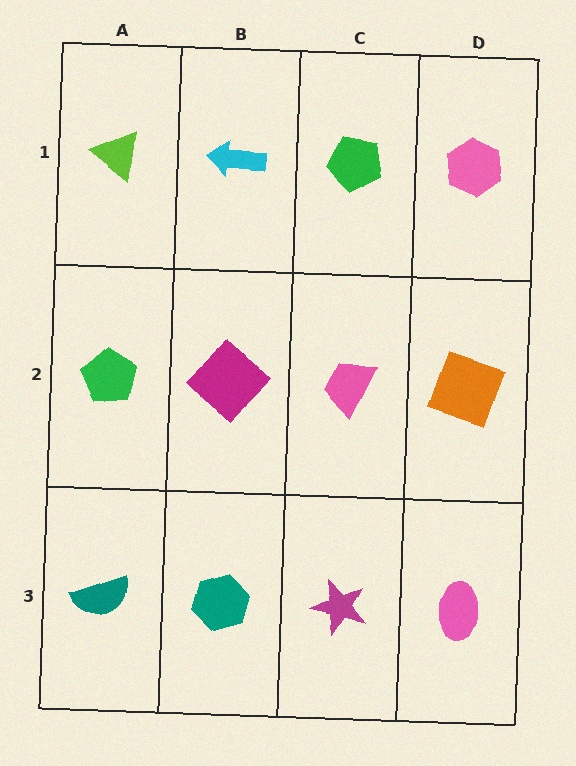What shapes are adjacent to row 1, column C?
A pink trapezoid (row 2, column C), a cyan arrow (row 1, column B), a pink hexagon (row 1, column D).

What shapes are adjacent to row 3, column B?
A magenta diamond (row 2, column B), a teal semicircle (row 3, column A), a magenta star (row 3, column C).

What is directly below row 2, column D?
A pink ellipse.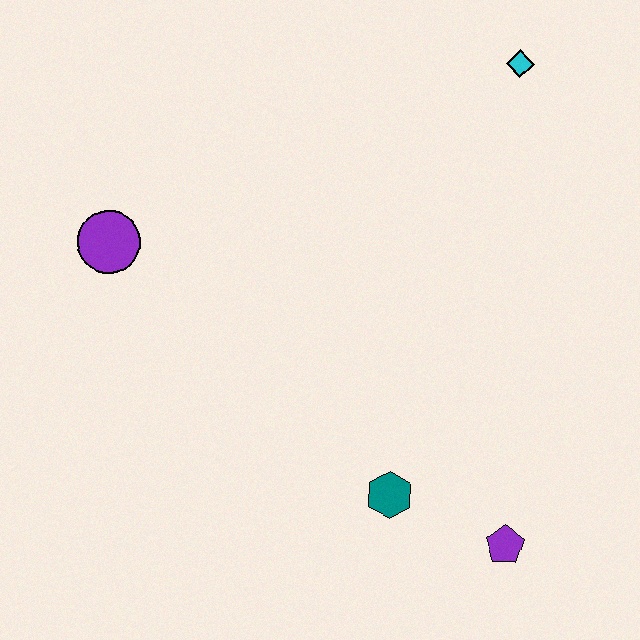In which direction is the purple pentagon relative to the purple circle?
The purple pentagon is to the right of the purple circle.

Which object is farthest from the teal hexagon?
The cyan diamond is farthest from the teal hexagon.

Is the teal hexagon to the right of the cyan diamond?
No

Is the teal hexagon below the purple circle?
Yes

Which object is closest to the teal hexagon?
The purple pentagon is closest to the teal hexagon.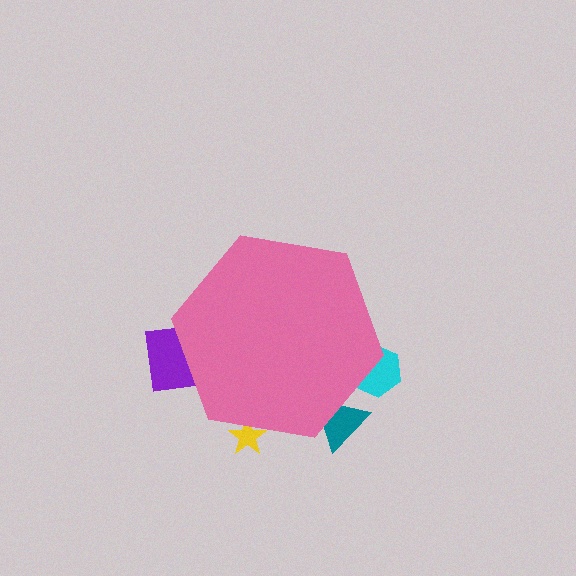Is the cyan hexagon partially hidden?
Yes, the cyan hexagon is partially hidden behind the pink hexagon.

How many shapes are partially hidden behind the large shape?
4 shapes are partially hidden.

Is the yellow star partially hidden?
Yes, the yellow star is partially hidden behind the pink hexagon.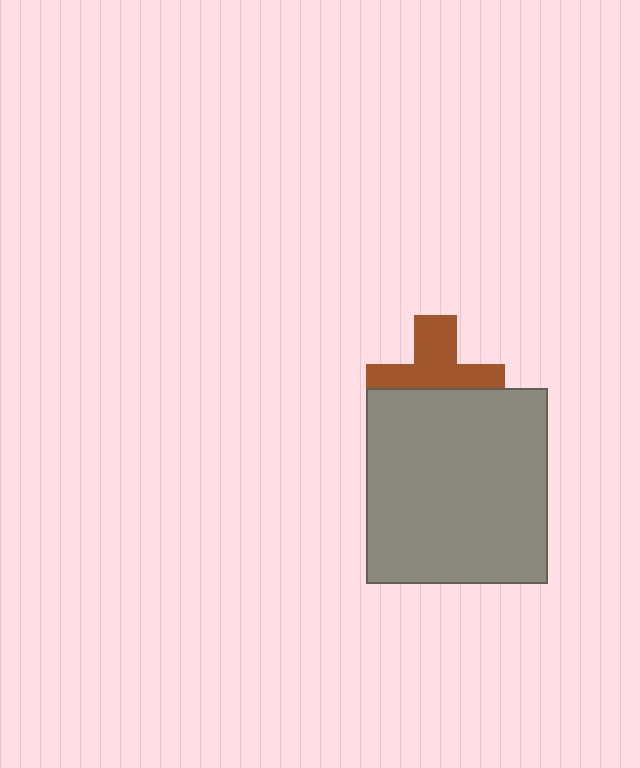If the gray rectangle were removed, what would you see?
You would see the complete brown cross.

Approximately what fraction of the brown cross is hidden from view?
Roughly 46% of the brown cross is hidden behind the gray rectangle.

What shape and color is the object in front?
The object in front is a gray rectangle.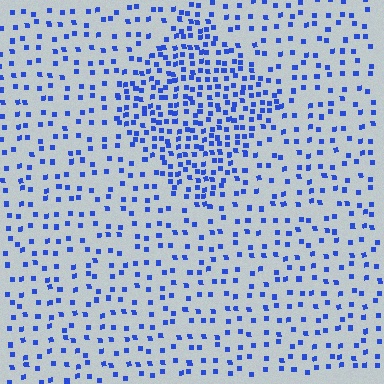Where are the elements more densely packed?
The elements are more densely packed inside the diamond boundary.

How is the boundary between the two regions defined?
The boundary is defined by a change in element density (approximately 2.3x ratio). All elements are the same color, size, and shape.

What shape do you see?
I see a diamond.